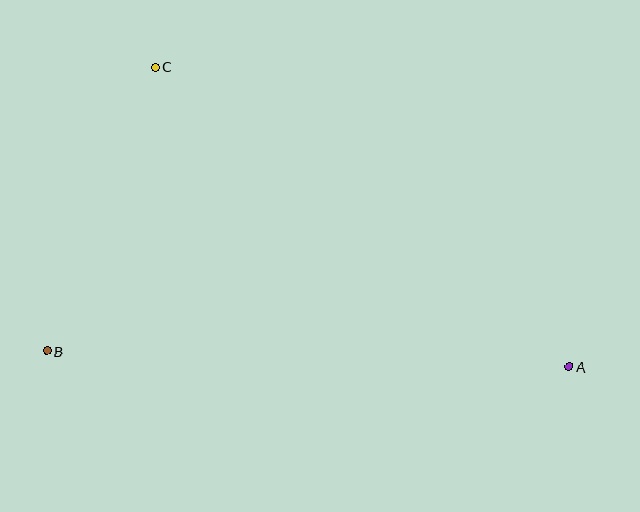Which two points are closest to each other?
Points B and C are closest to each other.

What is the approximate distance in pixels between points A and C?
The distance between A and C is approximately 511 pixels.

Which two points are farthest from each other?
Points A and B are farthest from each other.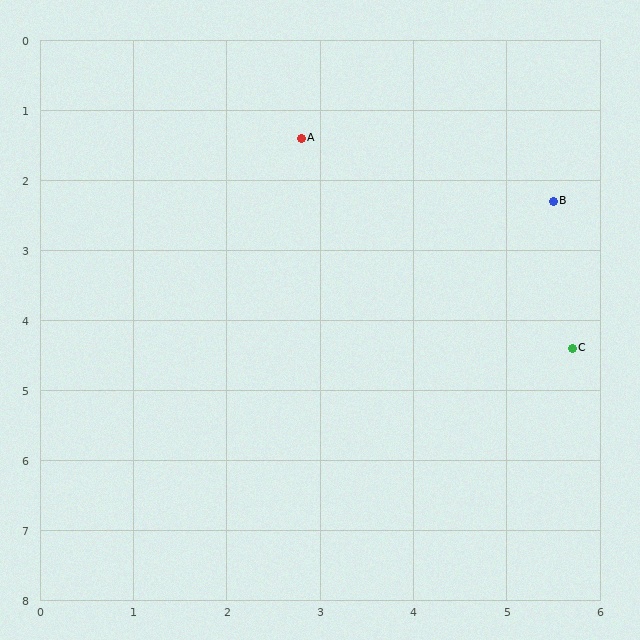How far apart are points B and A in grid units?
Points B and A are about 2.8 grid units apart.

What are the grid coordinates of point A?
Point A is at approximately (2.8, 1.4).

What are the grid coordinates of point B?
Point B is at approximately (5.5, 2.3).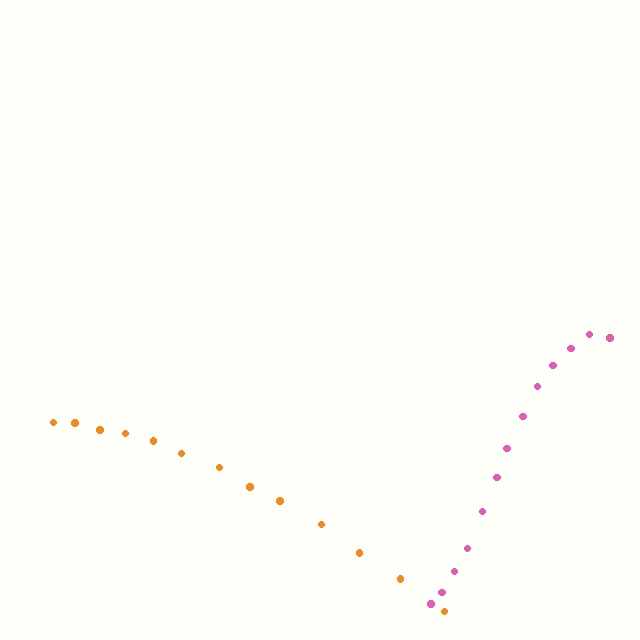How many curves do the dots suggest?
There are 2 distinct paths.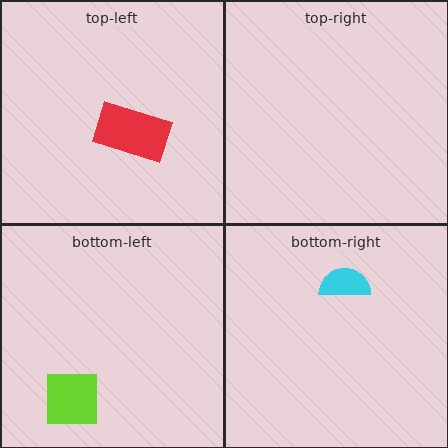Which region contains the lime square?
The bottom-left region.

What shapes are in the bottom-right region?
The cyan semicircle.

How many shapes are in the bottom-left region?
1.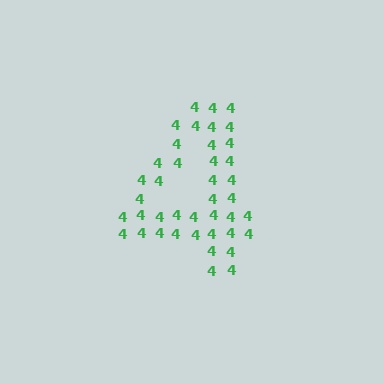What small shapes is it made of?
It is made of small digit 4's.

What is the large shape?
The large shape is the digit 4.